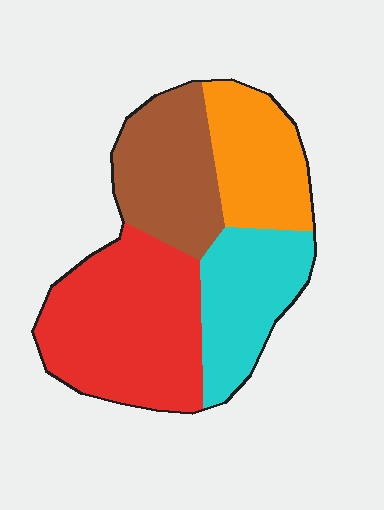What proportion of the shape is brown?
Brown takes up about one fifth (1/5) of the shape.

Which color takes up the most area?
Red, at roughly 35%.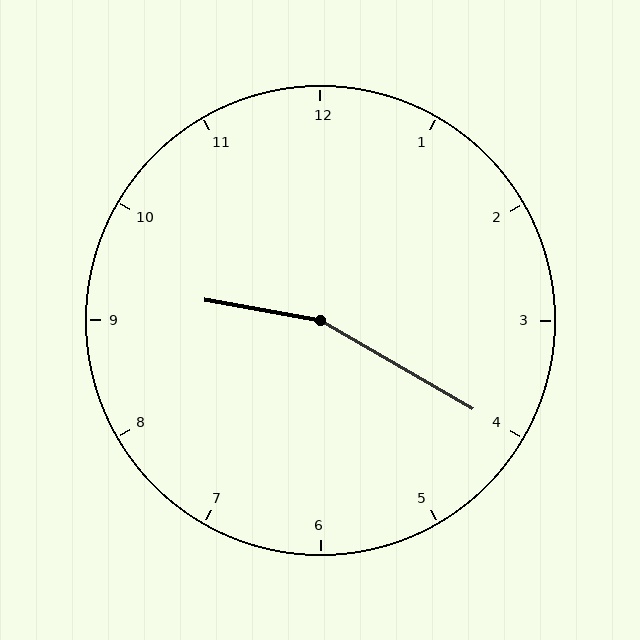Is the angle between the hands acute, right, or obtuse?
It is obtuse.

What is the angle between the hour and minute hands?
Approximately 160 degrees.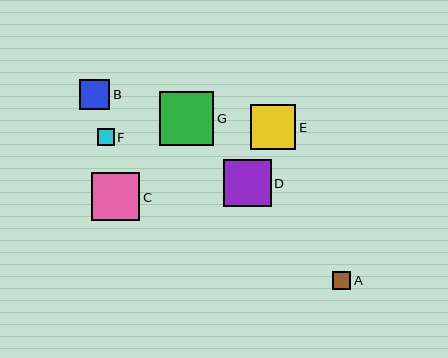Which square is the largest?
Square G is the largest with a size of approximately 54 pixels.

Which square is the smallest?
Square F is the smallest with a size of approximately 17 pixels.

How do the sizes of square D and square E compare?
Square D and square E are approximately the same size.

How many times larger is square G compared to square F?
Square G is approximately 3.2 times the size of square F.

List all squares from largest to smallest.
From largest to smallest: G, C, D, E, B, A, F.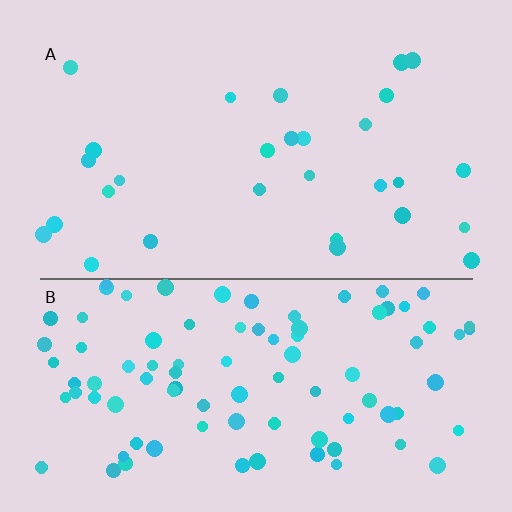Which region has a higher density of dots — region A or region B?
B (the bottom).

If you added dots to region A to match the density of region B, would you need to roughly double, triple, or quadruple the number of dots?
Approximately triple.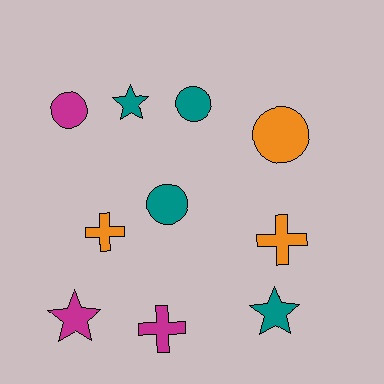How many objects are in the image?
There are 10 objects.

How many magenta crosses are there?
There is 1 magenta cross.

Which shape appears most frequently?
Circle, with 4 objects.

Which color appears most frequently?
Teal, with 4 objects.